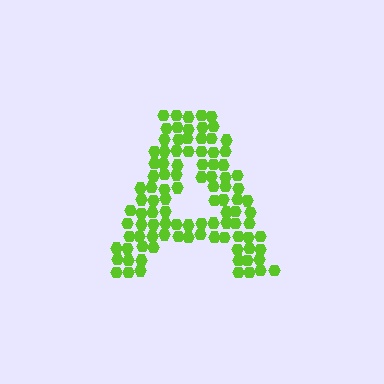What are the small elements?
The small elements are hexagons.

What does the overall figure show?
The overall figure shows the letter A.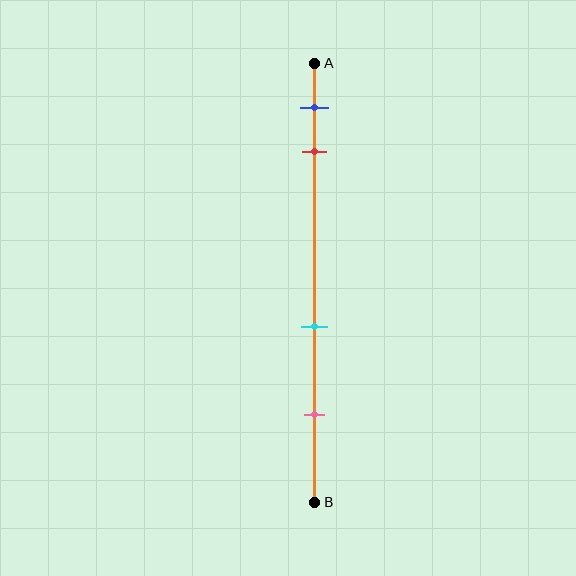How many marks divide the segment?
There are 4 marks dividing the segment.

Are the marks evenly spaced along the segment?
No, the marks are not evenly spaced.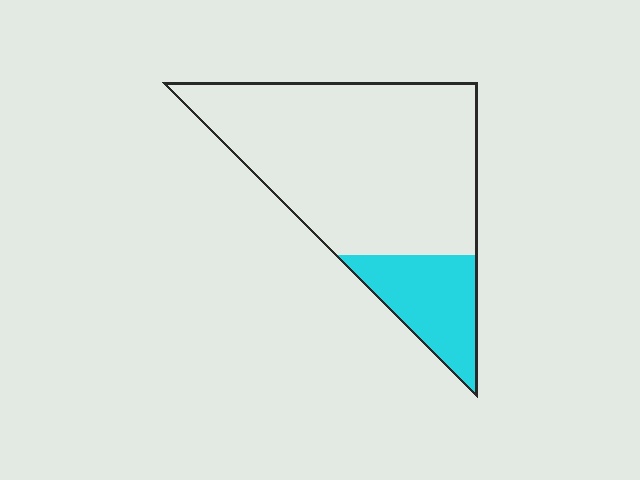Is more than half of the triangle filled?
No.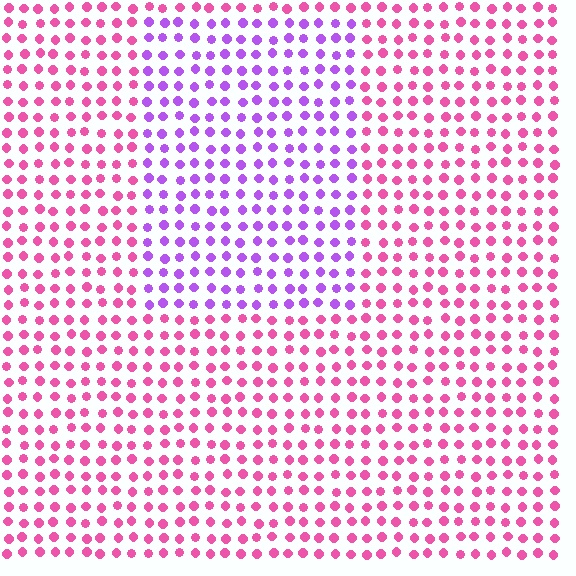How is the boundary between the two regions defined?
The boundary is defined purely by a slight shift in hue (about 49 degrees). Spacing, size, and orientation are identical on both sides.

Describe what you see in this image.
The image is filled with small pink elements in a uniform arrangement. A rectangle-shaped region is visible where the elements are tinted to a slightly different hue, forming a subtle color boundary.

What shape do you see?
I see a rectangle.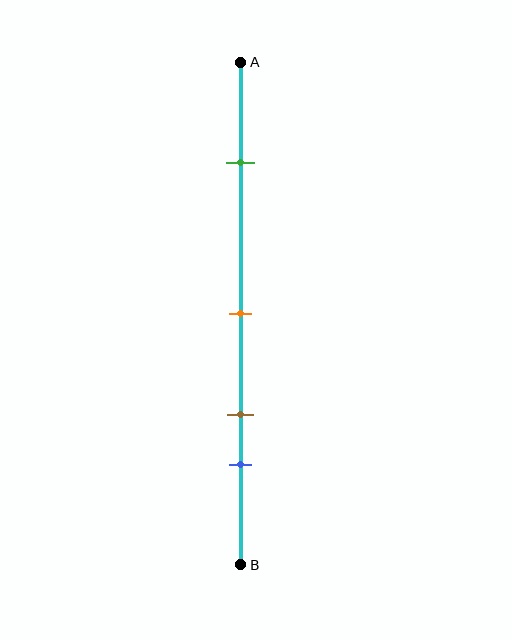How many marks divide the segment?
There are 4 marks dividing the segment.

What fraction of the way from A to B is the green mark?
The green mark is approximately 20% (0.2) of the way from A to B.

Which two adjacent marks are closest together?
The brown and blue marks are the closest adjacent pair.